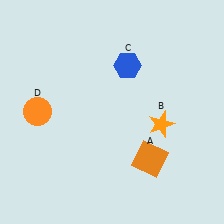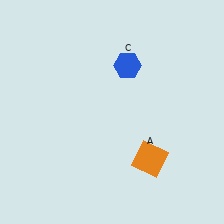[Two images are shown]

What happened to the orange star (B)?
The orange star (B) was removed in Image 2. It was in the bottom-right area of Image 1.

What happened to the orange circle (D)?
The orange circle (D) was removed in Image 2. It was in the top-left area of Image 1.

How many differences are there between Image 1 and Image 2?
There are 2 differences between the two images.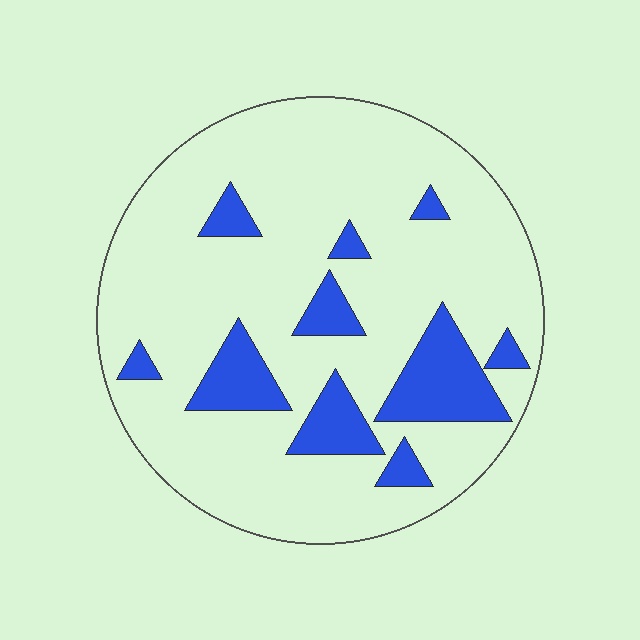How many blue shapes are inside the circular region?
10.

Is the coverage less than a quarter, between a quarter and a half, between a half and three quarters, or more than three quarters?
Less than a quarter.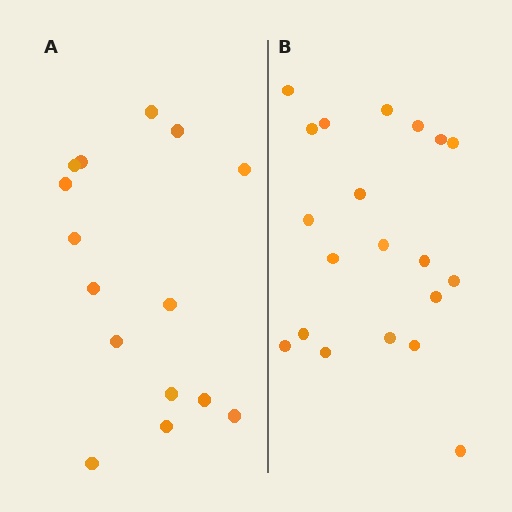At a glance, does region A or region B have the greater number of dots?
Region B (the right region) has more dots.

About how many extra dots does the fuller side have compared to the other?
Region B has about 5 more dots than region A.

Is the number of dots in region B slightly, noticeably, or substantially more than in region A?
Region B has noticeably more, but not dramatically so. The ratio is roughly 1.3 to 1.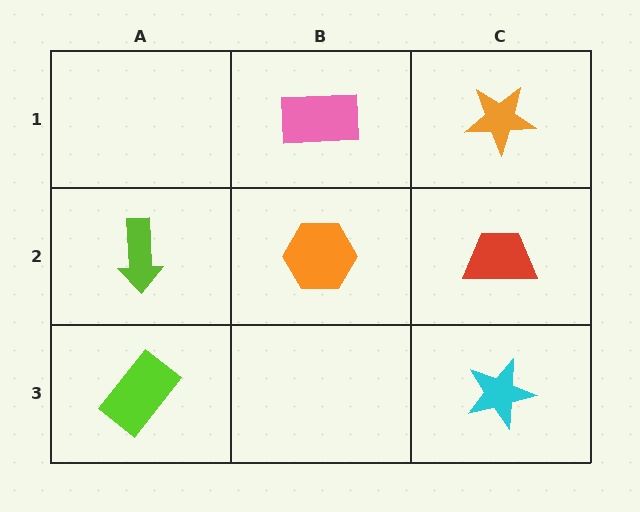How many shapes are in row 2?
3 shapes.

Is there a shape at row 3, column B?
No, that cell is empty.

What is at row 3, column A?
A lime rectangle.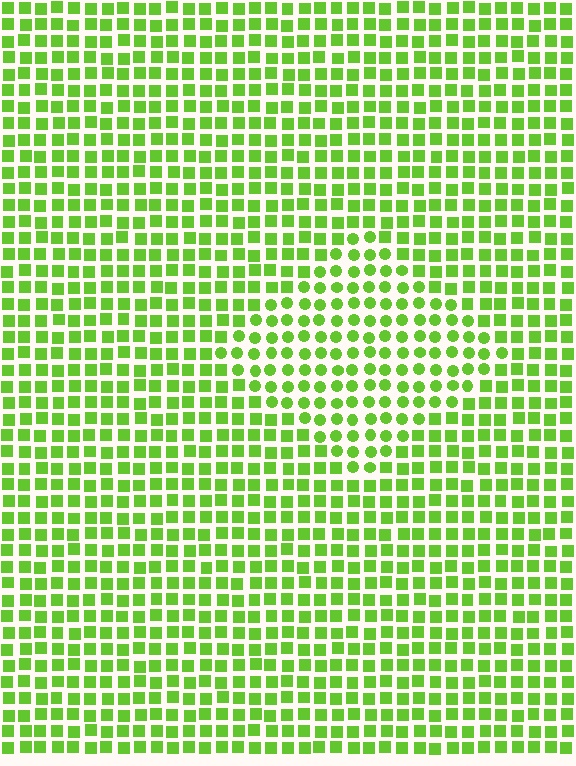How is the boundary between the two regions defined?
The boundary is defined by a change in element shape: circles inside vs. squares outside. All elements share the same color and spacing.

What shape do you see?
I see a diamond.